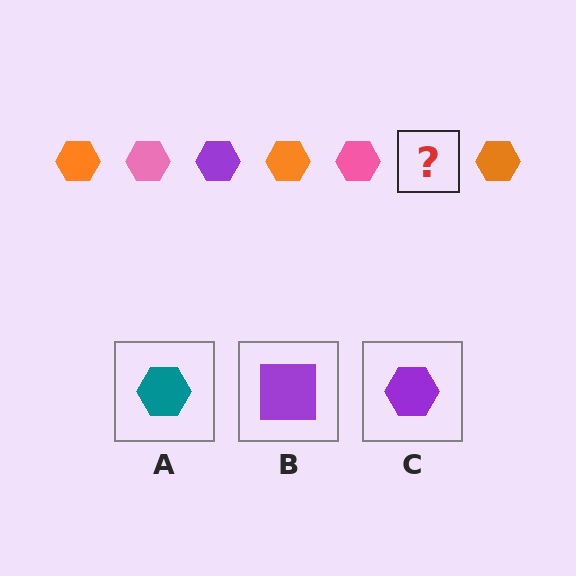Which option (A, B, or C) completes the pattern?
C.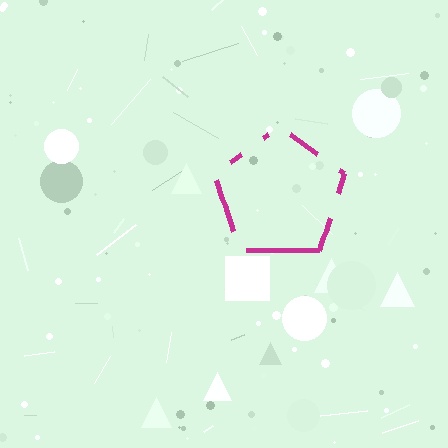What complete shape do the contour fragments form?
The contour fragments form a pentagon.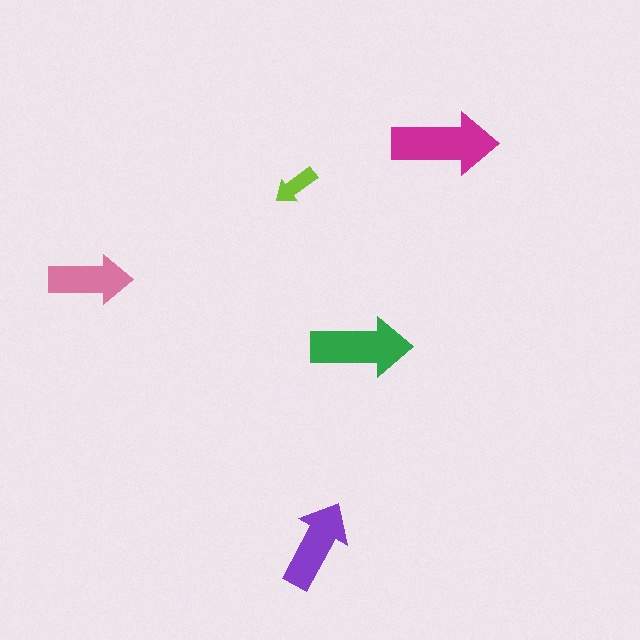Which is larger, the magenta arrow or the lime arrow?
The magenta one.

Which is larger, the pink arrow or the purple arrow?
The purple one.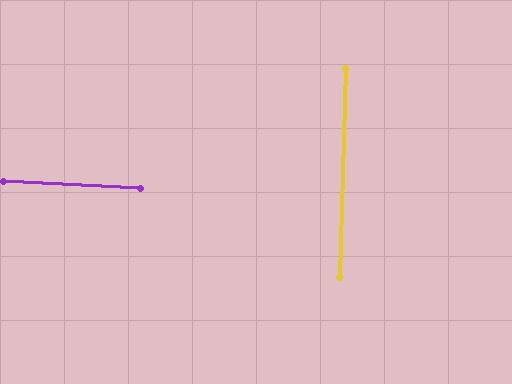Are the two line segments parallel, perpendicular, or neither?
Perpendicular — they meet at approximately 89°.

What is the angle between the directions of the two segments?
Approximately 89 degrees.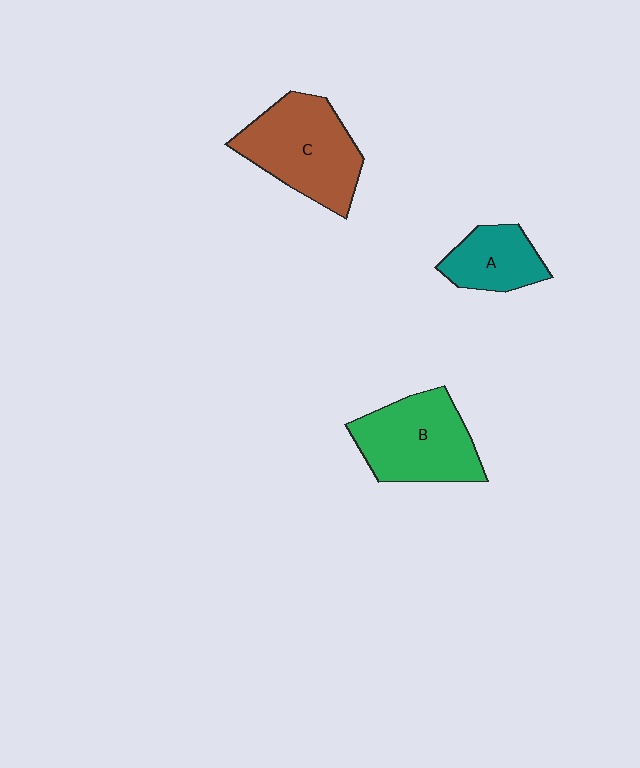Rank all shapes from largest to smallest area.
From largest to smallest: C (brown), B (green), A (teal).